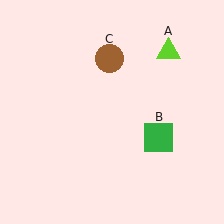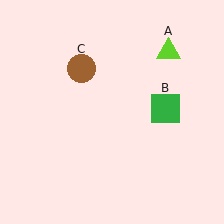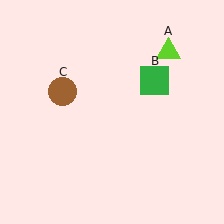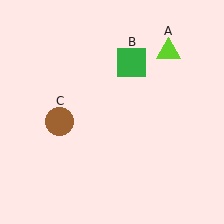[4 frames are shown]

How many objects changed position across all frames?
2 objects changed position: green square (object B), brown circle (object C).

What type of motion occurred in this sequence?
The green square (object B), brown circle (object C) rotated counterclockwise around the center of the scene.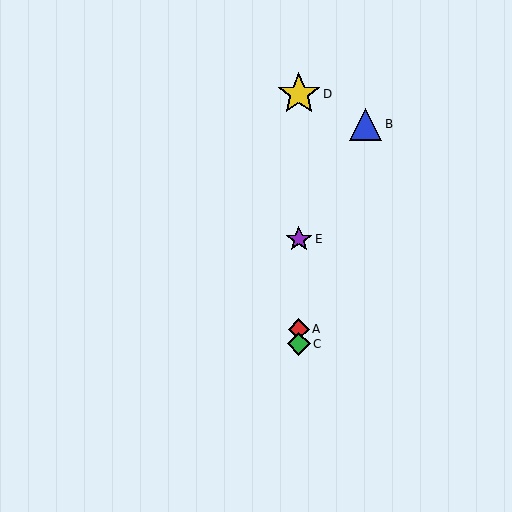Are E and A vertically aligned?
Yes, both are at x≈299.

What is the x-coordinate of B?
Object B is at x≈366.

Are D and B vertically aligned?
No, D is at x≈299 and B is at x≈366.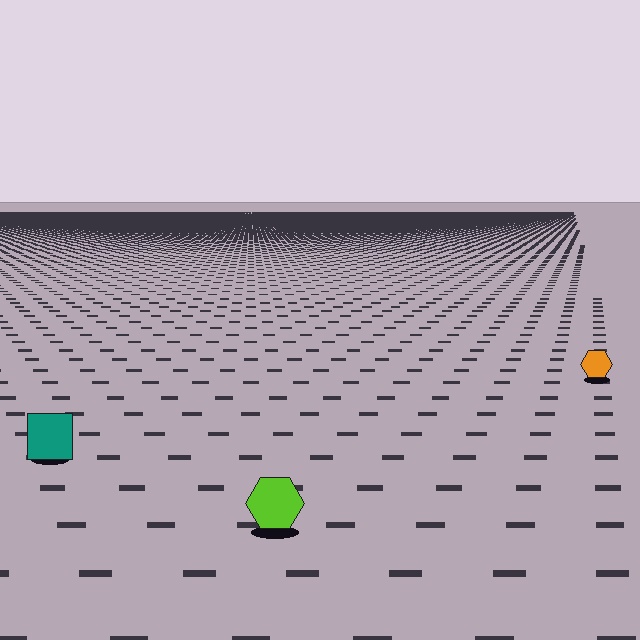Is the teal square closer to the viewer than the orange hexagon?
Yes. The teal square is closer — you can tell from the texture gradient: the ground texture is coarser near it.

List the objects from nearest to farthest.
From nearest to farthest: the lime hexagon, the teal square, the orange hexagon.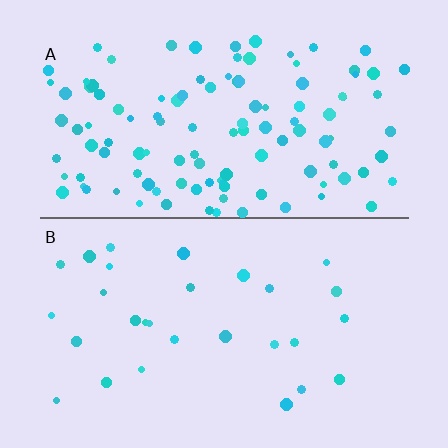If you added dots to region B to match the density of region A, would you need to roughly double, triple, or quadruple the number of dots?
Approximately quadruple.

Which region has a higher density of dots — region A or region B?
A (the top).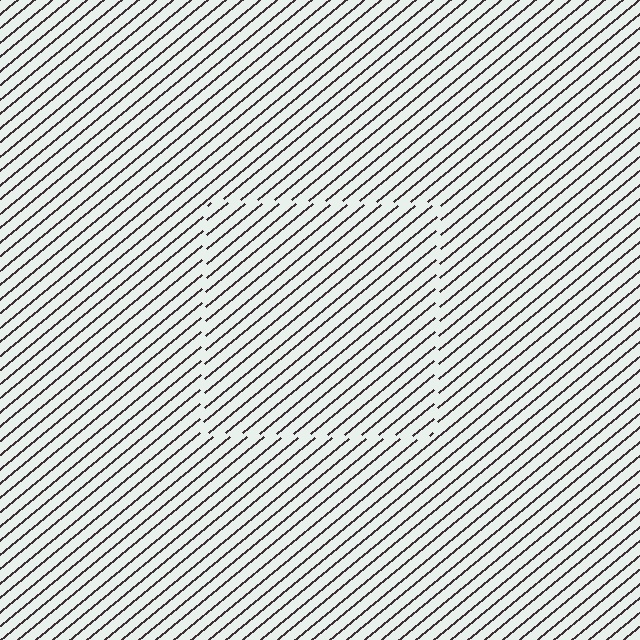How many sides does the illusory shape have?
4 sides — the line-ends trace a square.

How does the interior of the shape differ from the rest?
The interior of the shape contains the same grating, shifted by half a period — the contour is defined by the phase discontinuity where line-ends from the inner and outer gratings abut.